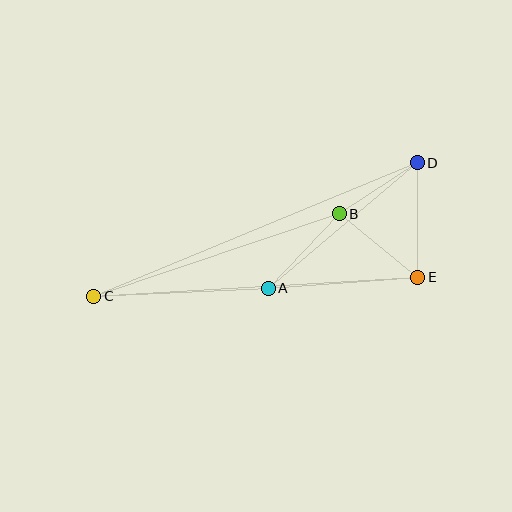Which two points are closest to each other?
Points B and D are closest to each other.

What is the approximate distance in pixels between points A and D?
The distance between A and D is approximately 195 pixels.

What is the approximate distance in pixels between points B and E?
The distance between B and E is approximately 101 pixels.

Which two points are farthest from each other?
Points C and D are farthest from each other.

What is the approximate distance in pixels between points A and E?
The distance between A and E is approximately 150 pixels.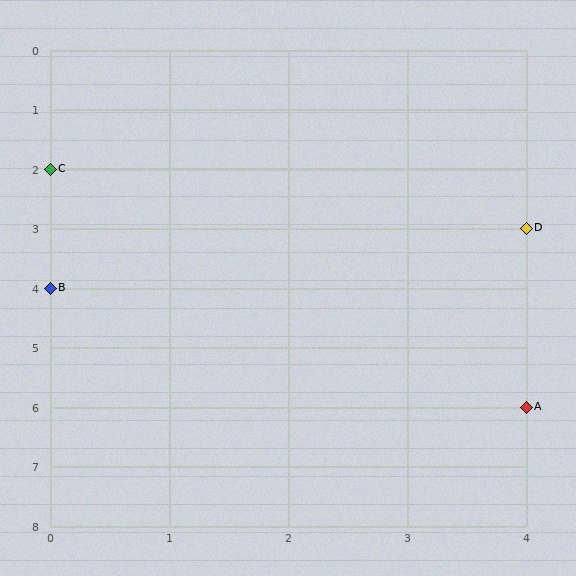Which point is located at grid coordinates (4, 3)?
Point D is at (4, 3).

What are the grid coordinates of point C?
Point C is at grid coordinates (0, 2).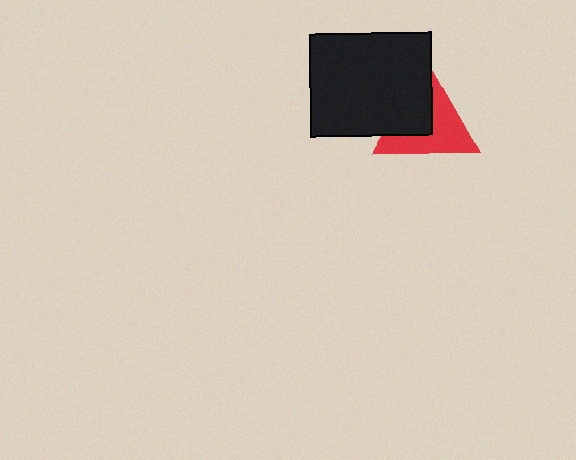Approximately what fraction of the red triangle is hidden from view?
Roughly 44% of the red triangle is hidden behind the black rectangle.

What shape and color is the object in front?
The object in front is a black rectangle.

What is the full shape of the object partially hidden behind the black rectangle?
The partially hidden object is a red triangle.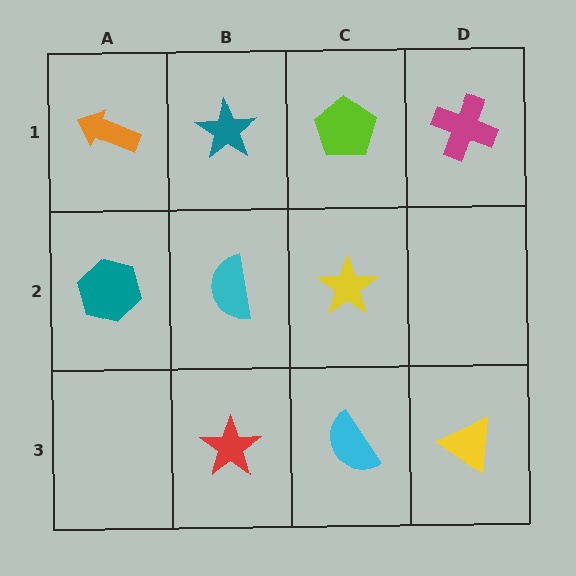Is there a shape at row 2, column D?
No, that cell is empty.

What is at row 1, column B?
A teal star.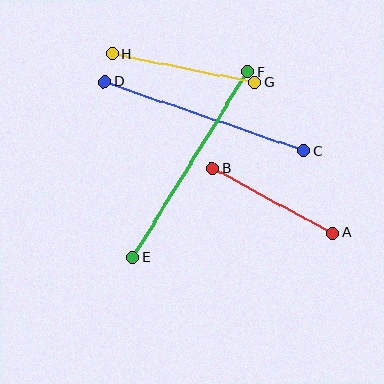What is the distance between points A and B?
The distance is approximately 137 pixels.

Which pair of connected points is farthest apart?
Points E and F are farthest apart.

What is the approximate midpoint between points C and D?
The midpoint is at approximately (204, 116) pixels.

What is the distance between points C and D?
The distance is approximately 211 pixels.